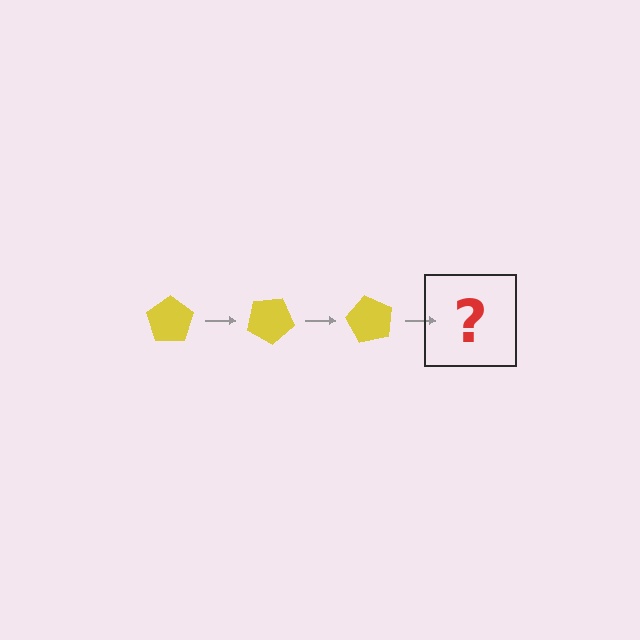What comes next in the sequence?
The next element should be a yellow pentagon rotated 90 degrees.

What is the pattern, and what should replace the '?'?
The pattern is that the pentagon rotates 30 degrees each step. The '?' should be a yellow pentagon rotated 90 degrees.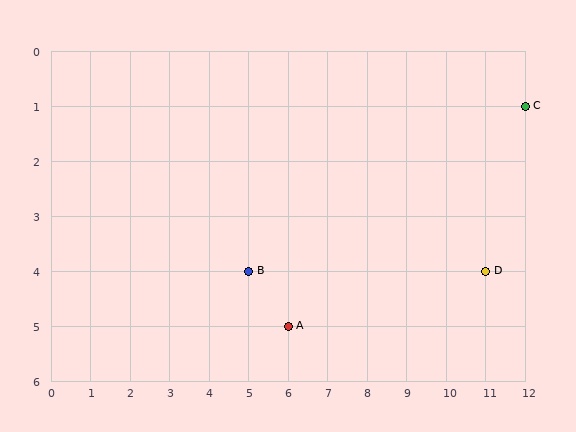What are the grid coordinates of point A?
Point A is at grid coordinates (6, 5).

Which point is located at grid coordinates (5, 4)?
Point B is at (5, 4).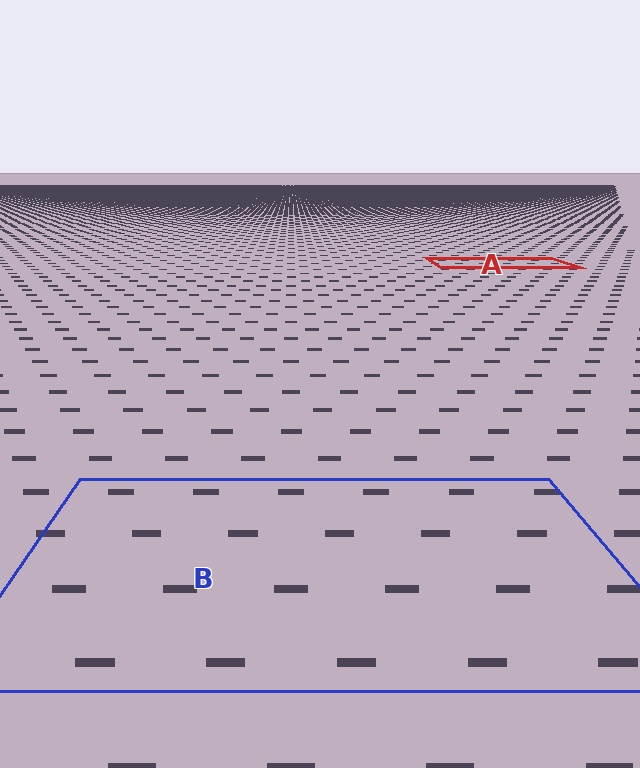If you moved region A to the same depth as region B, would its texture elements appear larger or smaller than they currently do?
They would appear larger. At a closer depth, the same texture elements are projected at a bigger on-screen size.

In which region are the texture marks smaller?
The texture marks are smaller in region A, because it is farther away.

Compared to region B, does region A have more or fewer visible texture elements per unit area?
Region A has more texture elements per unit area — they are packed more densely because it is farther away.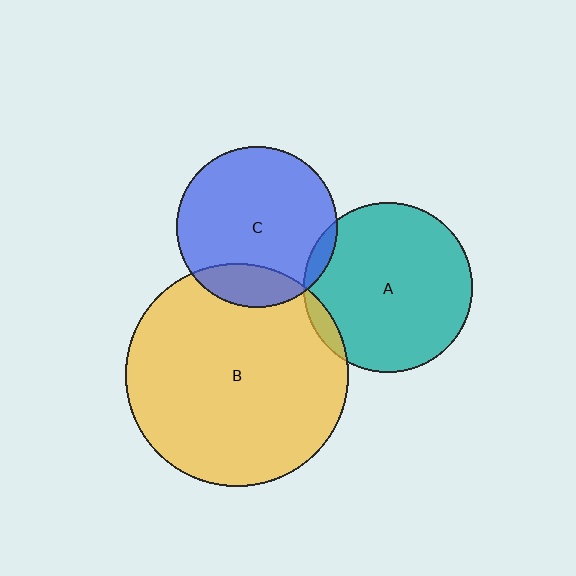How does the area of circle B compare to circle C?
Approximately 1.9 times.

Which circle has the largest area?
Circle B (yellow).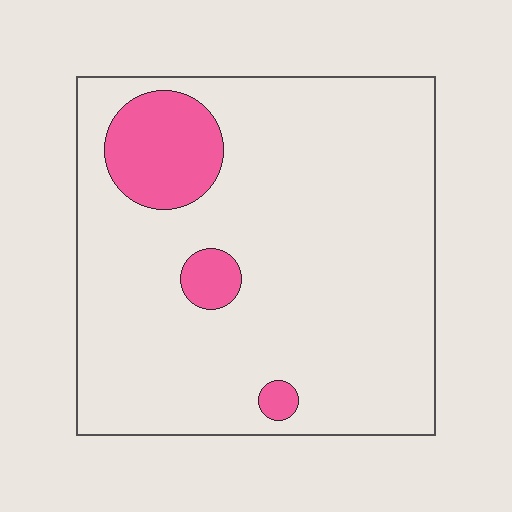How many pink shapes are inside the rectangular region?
3.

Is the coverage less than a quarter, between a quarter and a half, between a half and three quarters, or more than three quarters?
Less than a quarter.